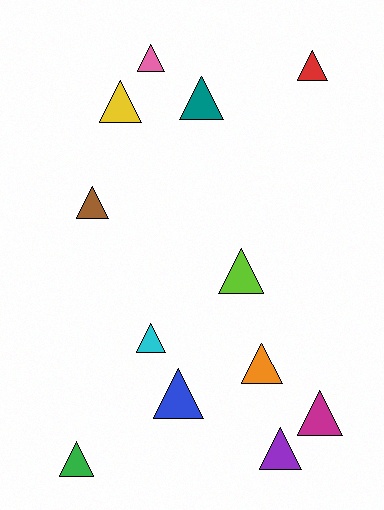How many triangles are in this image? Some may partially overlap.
There are 12 triangles.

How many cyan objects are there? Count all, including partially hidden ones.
There is 1 cyan object.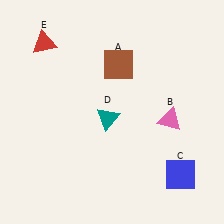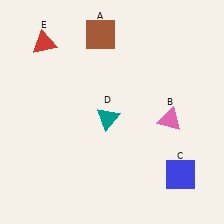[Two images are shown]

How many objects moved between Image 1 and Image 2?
1 object moved between the two images.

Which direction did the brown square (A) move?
The brown square (A) moved up.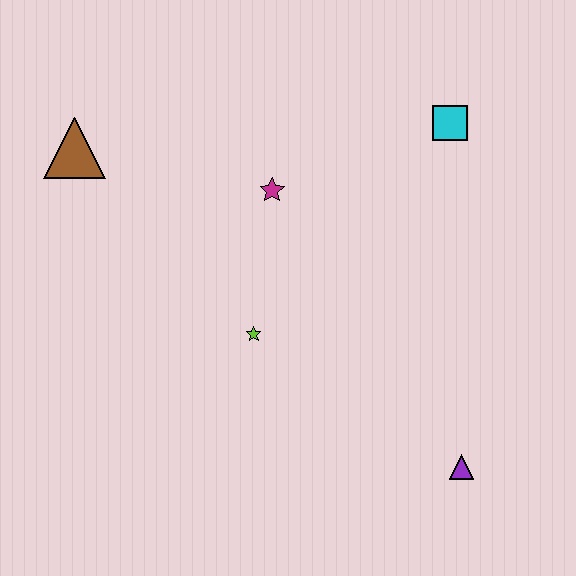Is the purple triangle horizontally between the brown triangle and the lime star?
No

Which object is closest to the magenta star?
The lime star is closest to the magenta star.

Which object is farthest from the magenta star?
The purple triangle is farthest from the magenta star.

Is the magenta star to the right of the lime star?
Yes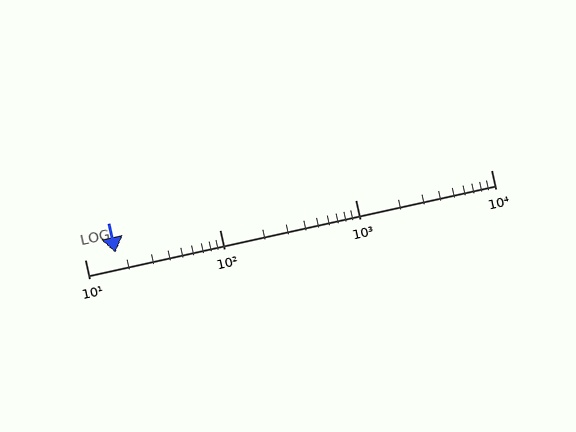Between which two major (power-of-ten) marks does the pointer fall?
The pointer is between 10 and 100.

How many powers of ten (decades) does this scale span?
The scale spans 3 decades, from 10 to 10000.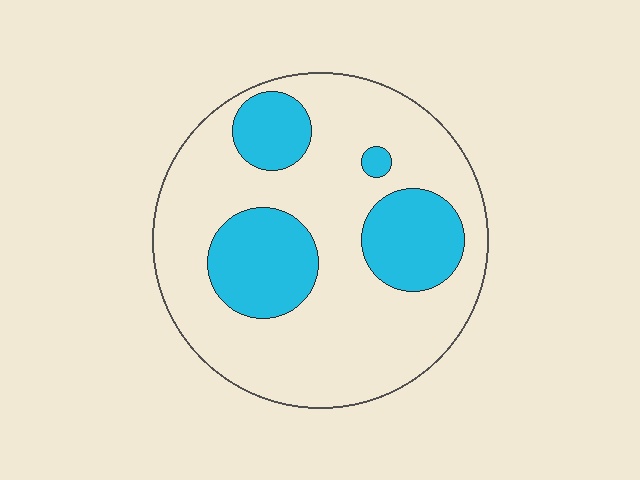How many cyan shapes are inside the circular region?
4.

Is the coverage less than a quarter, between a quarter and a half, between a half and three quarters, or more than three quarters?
Between a quarter and a half.